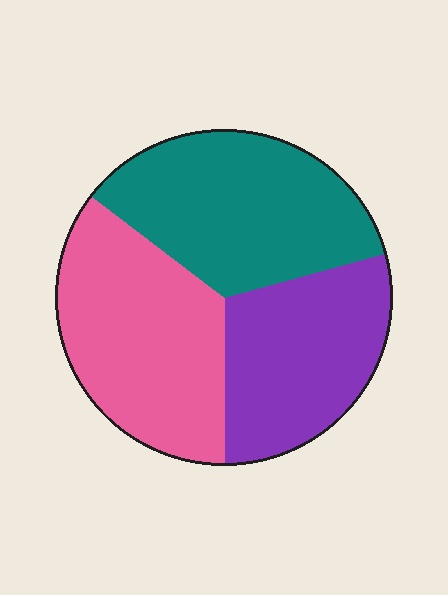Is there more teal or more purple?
Teal.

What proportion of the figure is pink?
Pink takes up about three eighths (3/8) of the figure.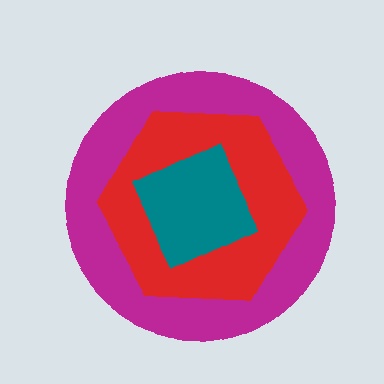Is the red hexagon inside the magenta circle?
Yes.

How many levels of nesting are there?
3.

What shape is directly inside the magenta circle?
The red hexagon.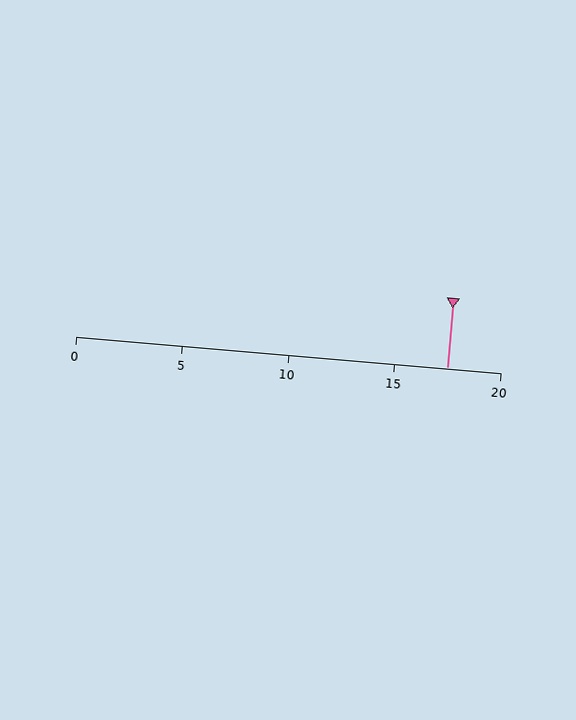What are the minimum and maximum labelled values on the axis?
The axis runs from 0 to 20.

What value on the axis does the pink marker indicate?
The marker indicates approximately 17.5.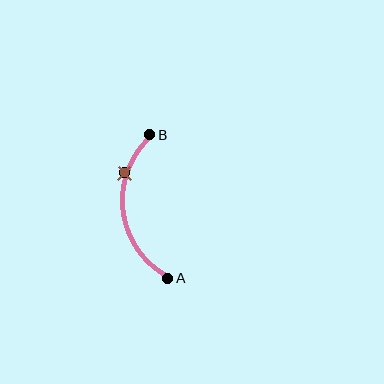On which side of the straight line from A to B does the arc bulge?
The arc bulges to the left of the straight line connecting A and B.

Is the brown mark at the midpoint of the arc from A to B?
No. The brown mark lies on the arc but is closer to endpoint B. The arc midpoint would be at the point on the curve equidistant along the arc from both A and B.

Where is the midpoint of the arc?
The arc midpoint is the point on the curve farthest from the straight line joining A and B. It sits to the left of that line.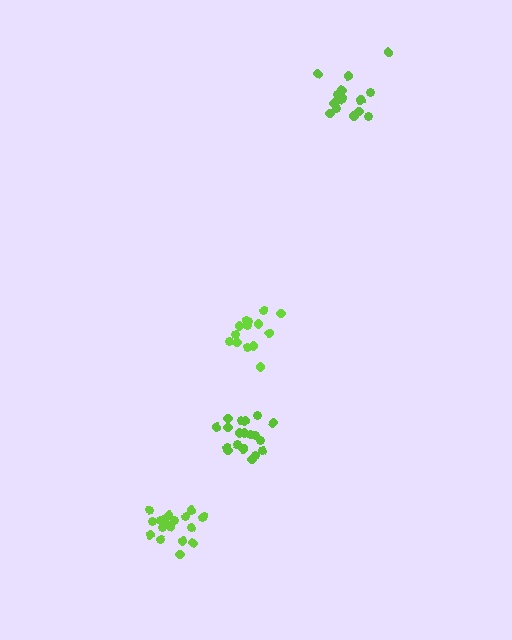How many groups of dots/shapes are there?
There are 4 groups.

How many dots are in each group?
Group 1: 15 dots, Group 2: 19 dots, Group 3: 14 dots, Group 4: 19 dots (67 total).